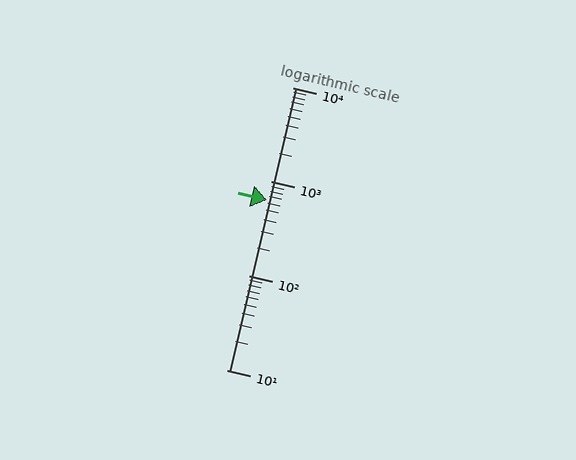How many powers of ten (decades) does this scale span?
The scale spans 3 decades, from 10 to 10000.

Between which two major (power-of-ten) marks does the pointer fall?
The pointer is between 100 and 1000.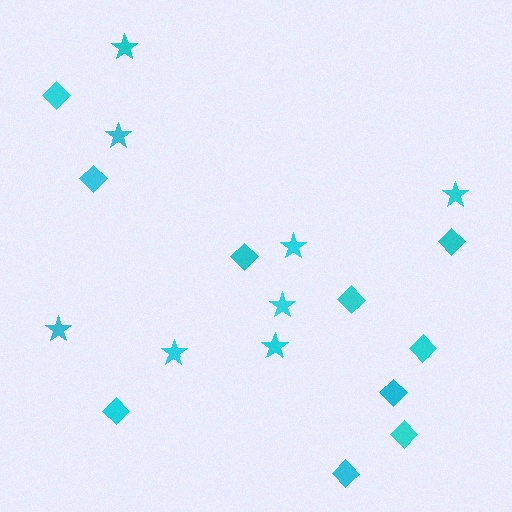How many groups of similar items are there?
There are 2 groups: one group of stars (8) and one group of diamonds (10).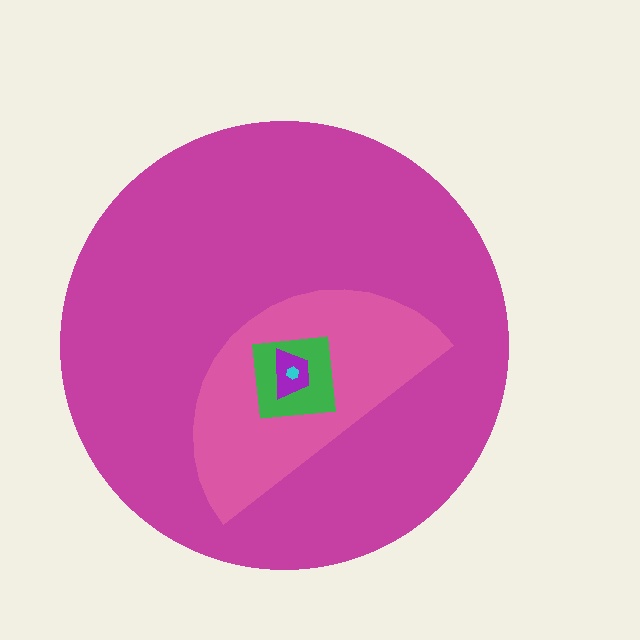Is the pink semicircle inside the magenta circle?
Yes.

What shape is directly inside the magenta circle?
The pink semicircle.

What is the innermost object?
The cyan hexagon.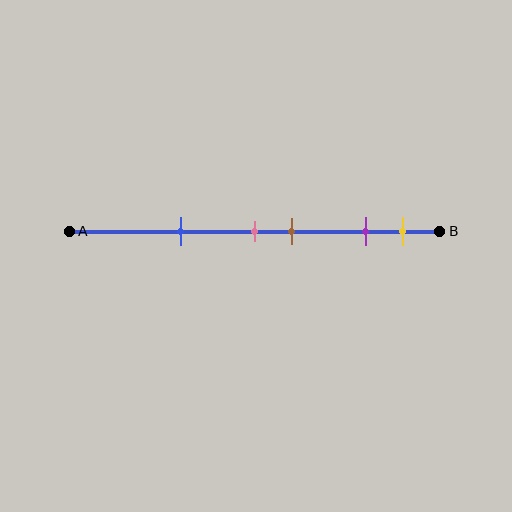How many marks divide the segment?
There are 5 marks dividing the segment.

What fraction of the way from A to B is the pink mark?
The pink mark is approximately 50% (0.5) of the way from A to B.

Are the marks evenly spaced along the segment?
No, the marks are not evenly spaced.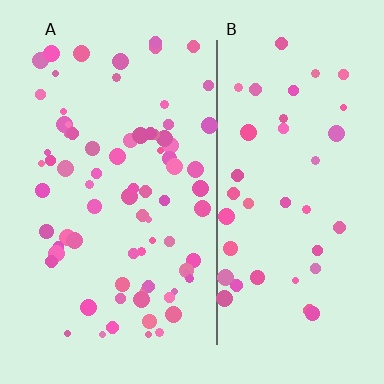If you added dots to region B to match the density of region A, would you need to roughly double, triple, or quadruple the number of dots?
Approximately double.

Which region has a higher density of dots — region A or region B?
A (the left).